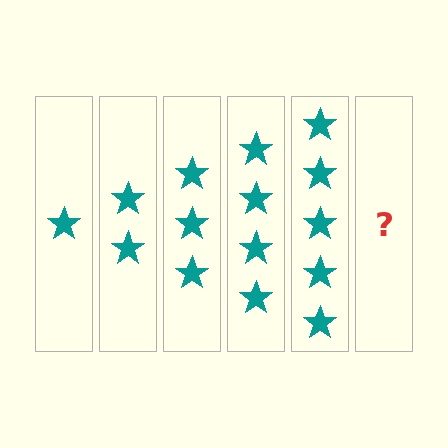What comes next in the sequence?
The next element should be 6 stars.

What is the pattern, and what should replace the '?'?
The pattern is that each step adds one more star. The '?' should be 6 stars.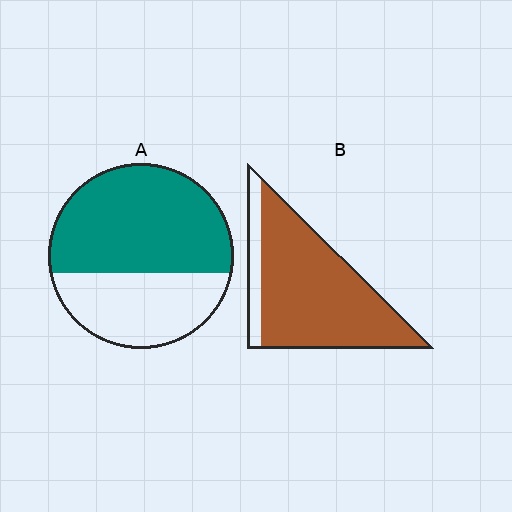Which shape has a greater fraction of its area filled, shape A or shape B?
Shape B.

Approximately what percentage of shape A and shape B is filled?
A is approximately 60% and B is approximately 85%.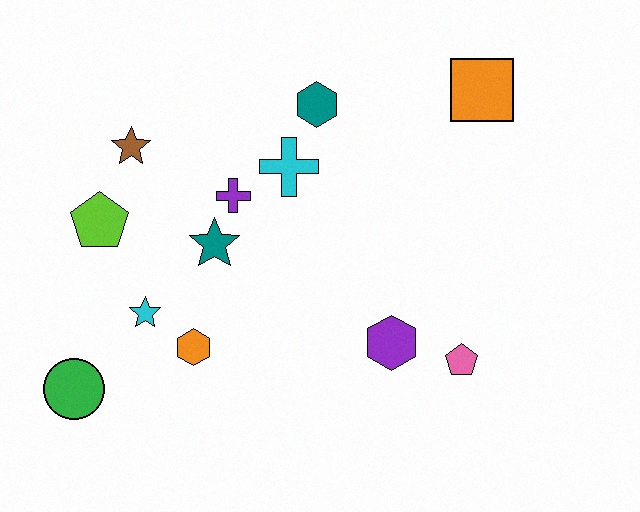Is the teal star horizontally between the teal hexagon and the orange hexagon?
Yes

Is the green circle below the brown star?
Yes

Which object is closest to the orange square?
The teal hexagon is closest to the orange square.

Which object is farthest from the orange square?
The green circle is farthest from the orange square.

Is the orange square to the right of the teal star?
Yes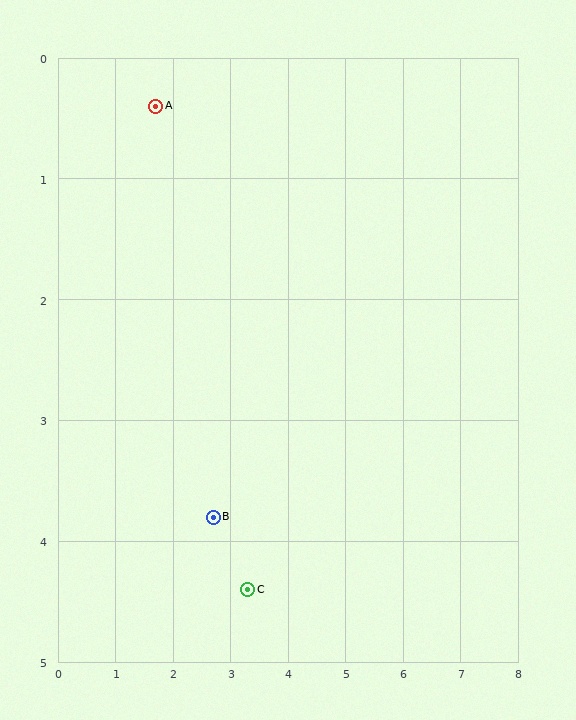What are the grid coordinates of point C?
Point C is at approximately (3.3, 4.4).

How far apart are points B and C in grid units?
Points B and C are about 0.8 grid units apart.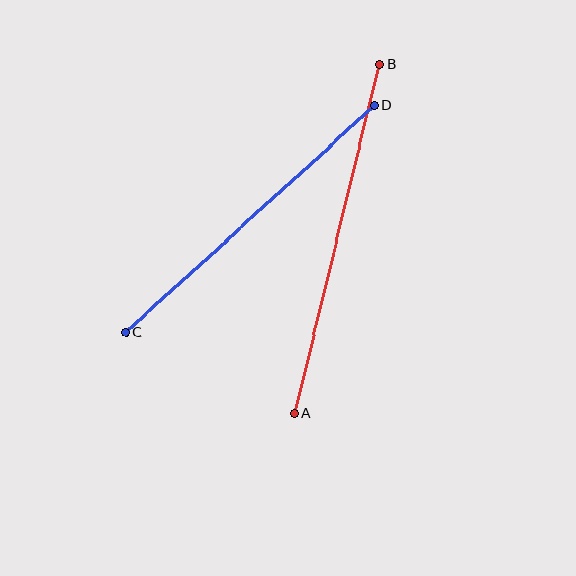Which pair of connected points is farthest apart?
Points A and B are farthest apart.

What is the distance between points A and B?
The distance is approximately 359 pixels.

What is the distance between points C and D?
The distance is approximately 336 pixels.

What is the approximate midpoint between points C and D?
The midpoint is at approximately (250, 219) pixels.